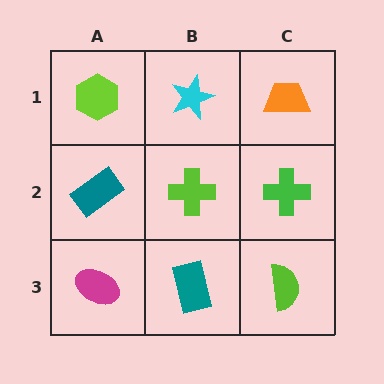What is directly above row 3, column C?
A green cross.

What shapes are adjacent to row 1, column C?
A green cross (row 2, column C), a cyan star (row 1, column B).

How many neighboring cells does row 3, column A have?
2.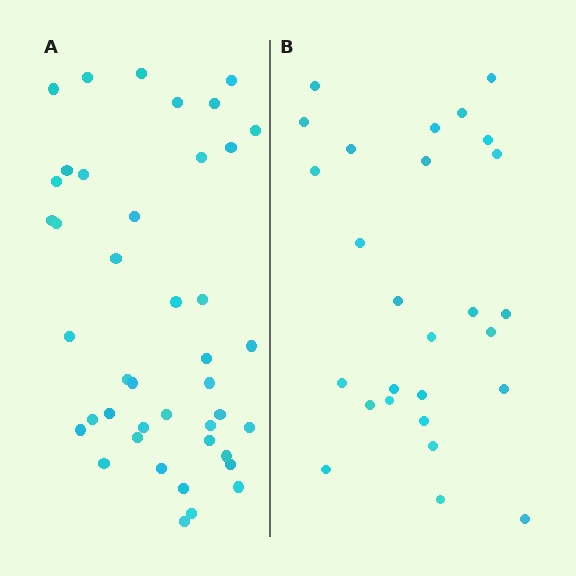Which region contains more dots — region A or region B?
Region A (the left region) has more dots.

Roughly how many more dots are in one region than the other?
Region A has approximately 15 more dots than region B.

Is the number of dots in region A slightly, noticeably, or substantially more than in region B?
Region A has substantially more. The ratio is roughly 1.6 to 1.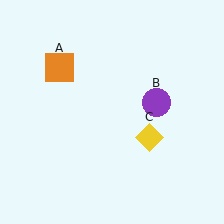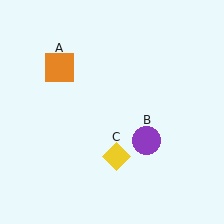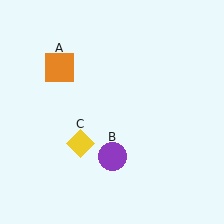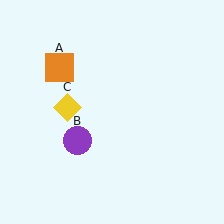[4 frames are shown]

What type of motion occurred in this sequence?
The purple circle (object B), yellow diamond (object C) rotated clockwise around the center of the scene.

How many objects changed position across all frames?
2 objects changed position: purple circle (object B), yellow diamond (object C).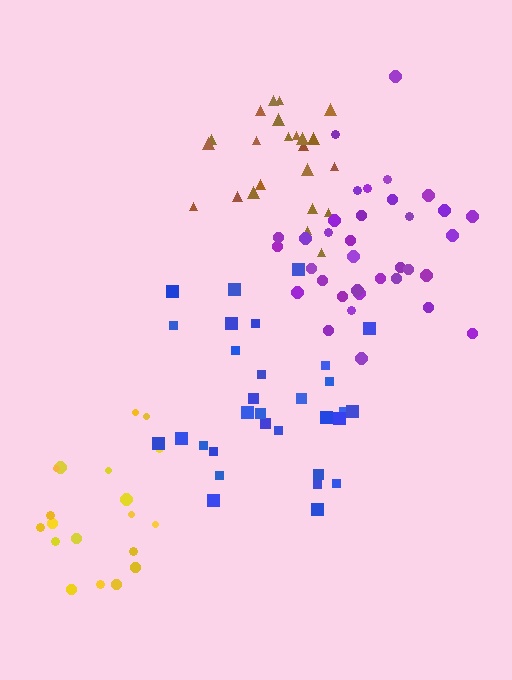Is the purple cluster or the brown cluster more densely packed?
Purple.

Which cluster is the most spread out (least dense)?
Blue.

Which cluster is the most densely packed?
Purple.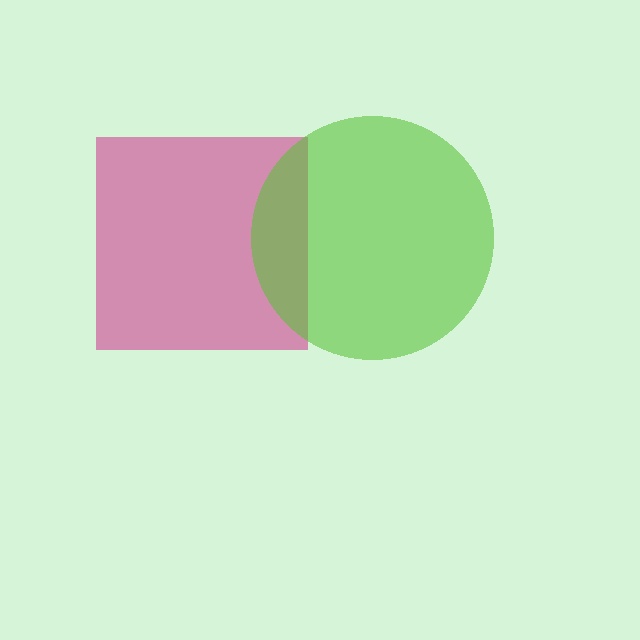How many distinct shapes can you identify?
There are 2 distinct shapes: a magenta square, a lime circle.